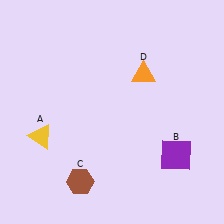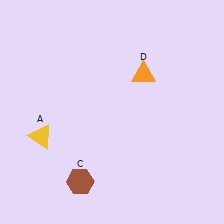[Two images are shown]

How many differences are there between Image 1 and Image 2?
There is 1 difference between the two images.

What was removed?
The purple square (B) was removed in Image 2.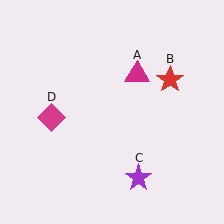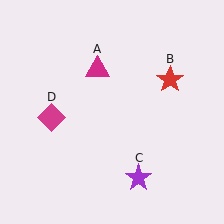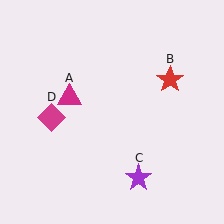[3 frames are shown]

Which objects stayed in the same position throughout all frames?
Red star (object B) and purple star (object C) and magenta diamond (object D) remained stationary.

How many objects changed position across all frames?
1 object changed position: magenta triangle (object A).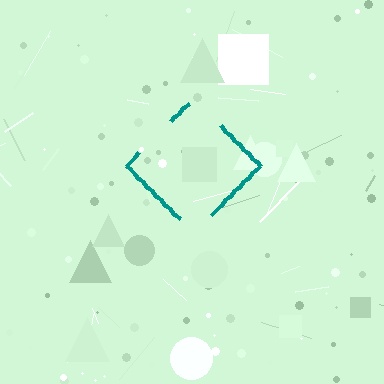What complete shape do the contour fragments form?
The contour fragments form a diamond.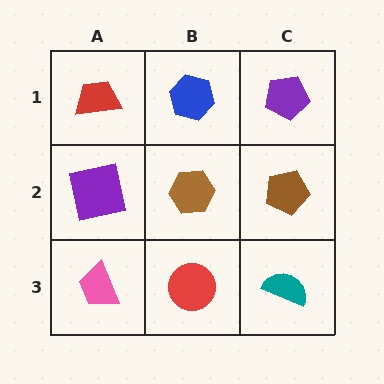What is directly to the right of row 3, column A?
A red circle.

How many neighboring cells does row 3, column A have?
2.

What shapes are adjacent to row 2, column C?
A purple pentagon (row 1, column C), a teal semicircle (row 3, column C), a brown hexagon (row 2, column B).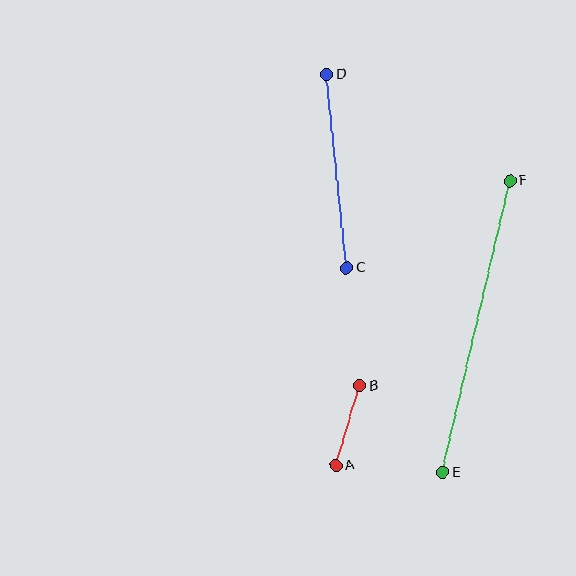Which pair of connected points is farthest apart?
Points E and F are farthest apart.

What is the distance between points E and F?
The distance is approximately 299 pixels.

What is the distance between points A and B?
The distance is approximately 83 pixels.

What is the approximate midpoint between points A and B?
The midpoint is at approximately (348, 426) pixels.